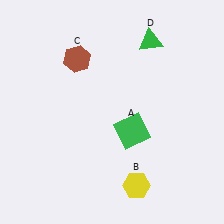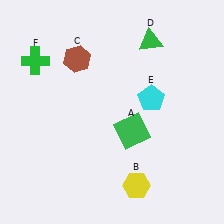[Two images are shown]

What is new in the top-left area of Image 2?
A green cross (F) was added in the top-left area of Image 2.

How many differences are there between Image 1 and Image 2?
There are 2 differences between the two images.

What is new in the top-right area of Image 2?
A cyan pentagon (E) was added in the top-right area of Image 2.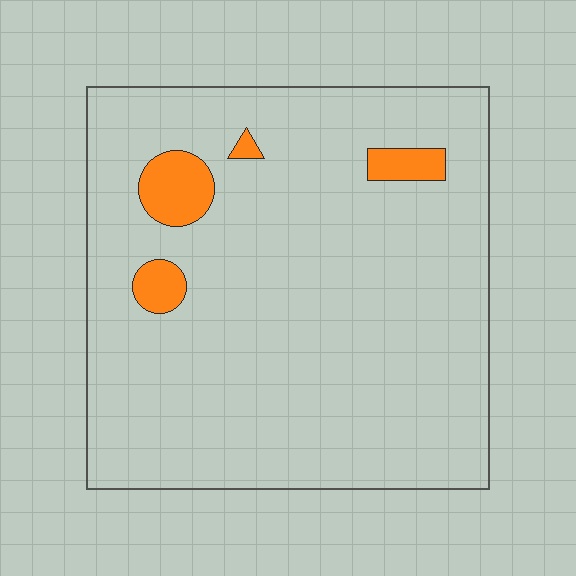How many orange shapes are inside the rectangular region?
4.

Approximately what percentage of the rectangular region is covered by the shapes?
Approximately 5%.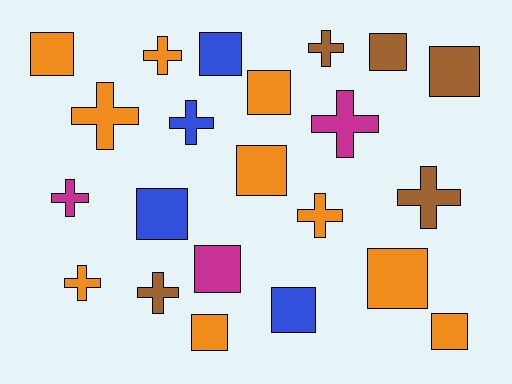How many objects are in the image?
There are 22 objects.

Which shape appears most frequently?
Square, with 12 objects.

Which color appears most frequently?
Orange, with 10 objects.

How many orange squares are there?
There are 6 orange squares.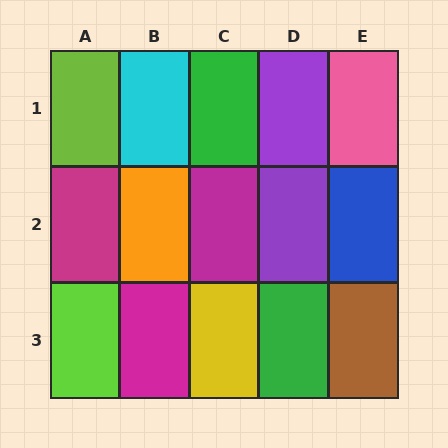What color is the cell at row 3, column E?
Brown.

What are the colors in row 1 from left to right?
Lime, cyan, green, purple, pink.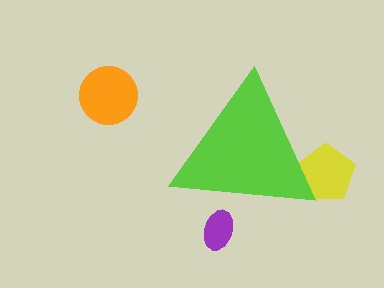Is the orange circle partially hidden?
No, the orange circle is fully visible.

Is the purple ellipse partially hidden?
Yes, the purple ellipse is partially hidden behind the lime triangle.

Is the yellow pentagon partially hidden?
Yes, the yellow pentagon is partially hidden behind the lime triangle.